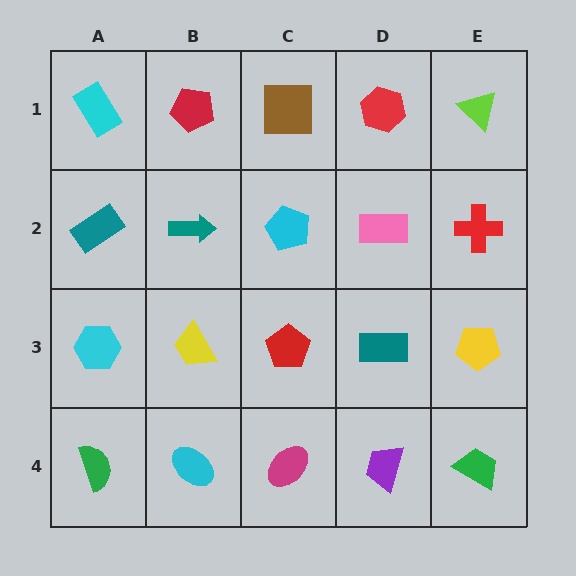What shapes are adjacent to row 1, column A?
A teal rectangle (row 2, column A), a red pentagon (row 1, column B).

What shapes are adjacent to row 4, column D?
A teal rectangle (row 3, column D), a magenta ellipse (row 4, column C), a green trapezoid (row 4, column E).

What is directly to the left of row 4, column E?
A purple trapezoid.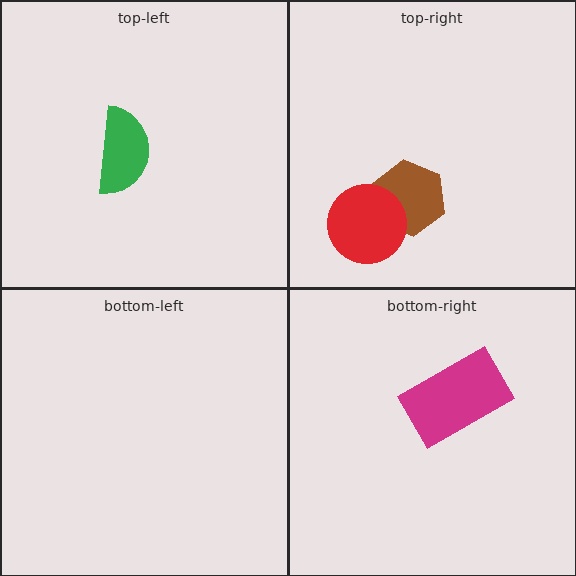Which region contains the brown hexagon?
The top-right region.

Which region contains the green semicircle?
The top-left region.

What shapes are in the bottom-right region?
The magenta rectangle.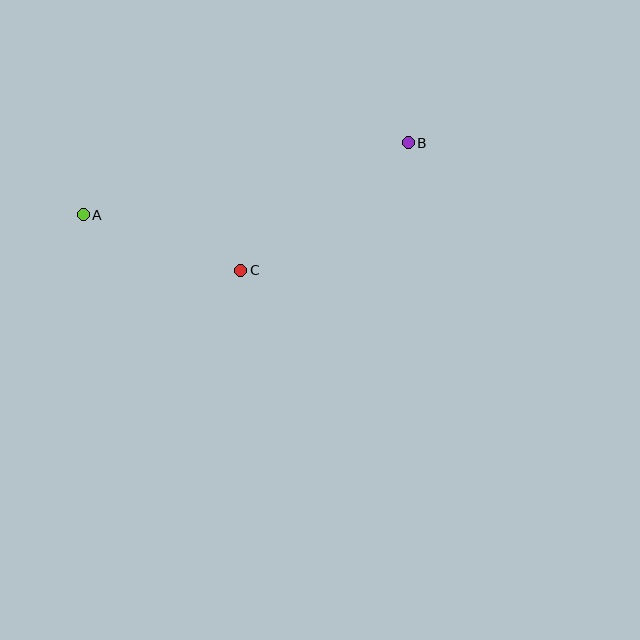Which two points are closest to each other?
Points A and C are closest to each other.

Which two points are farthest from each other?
Points A and B are farthest from each other.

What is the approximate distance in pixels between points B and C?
The distance between B and C is approximately 210 pixels.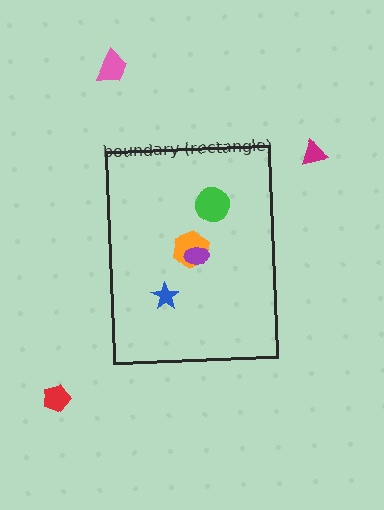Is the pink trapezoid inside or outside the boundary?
Outside.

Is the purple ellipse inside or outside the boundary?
Inside.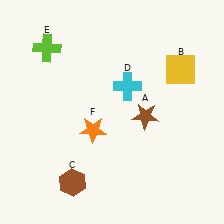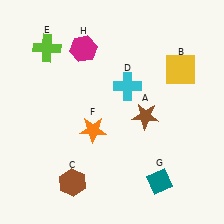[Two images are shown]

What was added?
A teal diamond (G), a magenta hexagon (H) were added in Image 2.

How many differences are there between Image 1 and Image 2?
There are 2 differences between the two images.